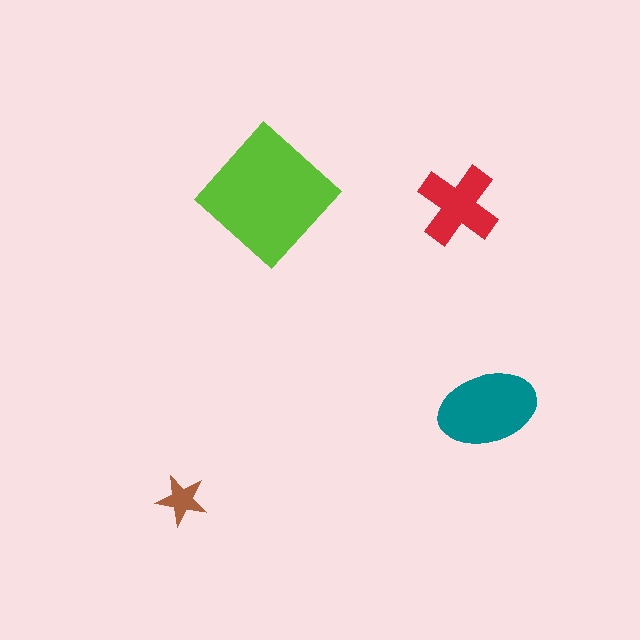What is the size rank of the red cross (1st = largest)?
3rd.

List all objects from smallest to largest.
The brown star, the red cross, the teal ellipse, the lime diamond.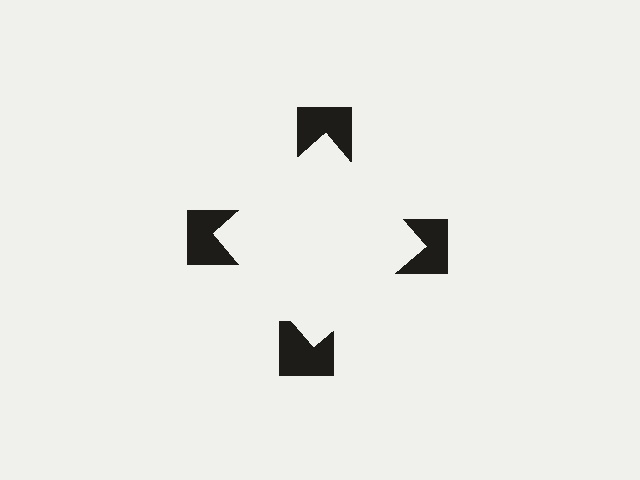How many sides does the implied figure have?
4 sides.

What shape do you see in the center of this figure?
An illusory square — its edges are inferred from the aligned wedge cuts in the notched squares, not physically drawn.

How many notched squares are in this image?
There are 4 — one at each vertex of the illusory square.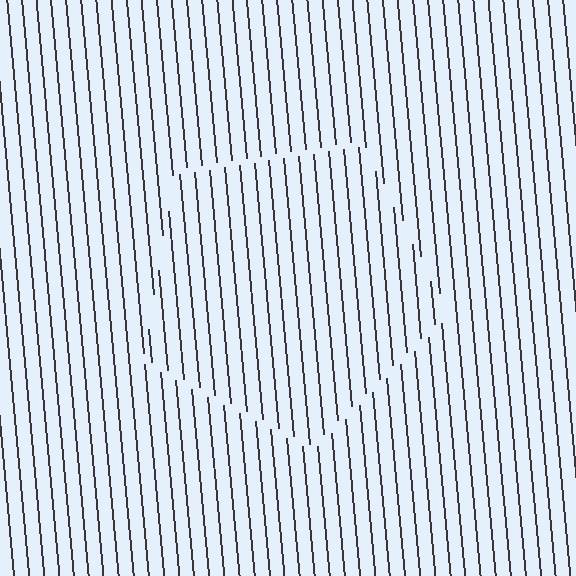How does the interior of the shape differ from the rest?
The interior of the shape contains the same grating, shifted by half a period — the contour is defined by the phase discontinuity where line-ends from the inner and outer gratings abut.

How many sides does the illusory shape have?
5 sides — the line-ends trace a pentagon.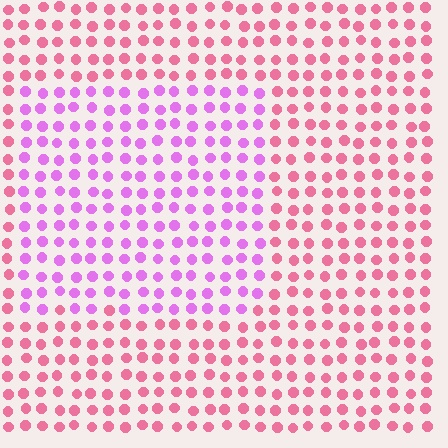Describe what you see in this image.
The image is filled with small pink elements in a uniform arrangement. A rectangle-shaped region is visible where the elements are tinted to a slightly different hue, forming a subtle color boundary.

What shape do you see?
I see a rectangle.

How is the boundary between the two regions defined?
The boundary is defined purely by a slight shift in hue (about 44 degrees). Spacing, size, and orientation are identical on both sides.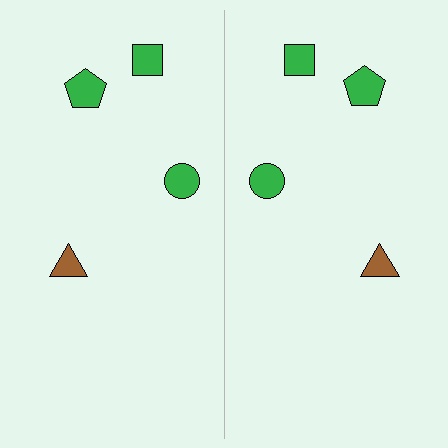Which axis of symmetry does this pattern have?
The pattern has a vertical axis of symmetry running through the center of the image.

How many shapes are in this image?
There are 8 shapes in this image.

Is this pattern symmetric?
Yes, this pattern has bilateral (reflection) symmetry.